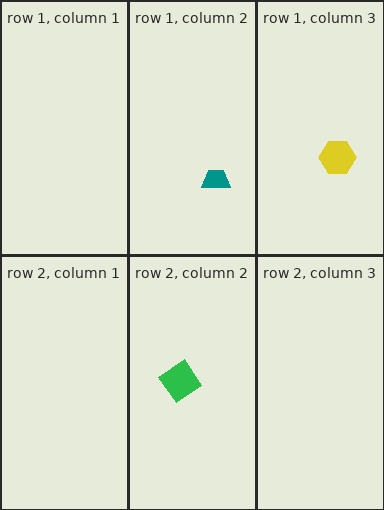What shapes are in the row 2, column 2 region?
The green diamond.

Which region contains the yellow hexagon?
The row 1, column 3 region.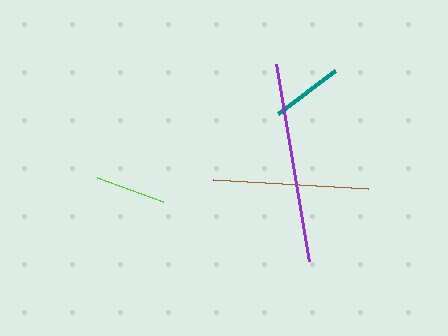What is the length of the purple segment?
The purple segment is approximately 200 pixels long.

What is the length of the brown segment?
The brown segment is approximately 156 pixels long.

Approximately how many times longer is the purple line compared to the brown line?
The purple line is approximately 1.3 times the length of the brown line.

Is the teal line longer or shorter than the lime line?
The teal line is longer than the lime line.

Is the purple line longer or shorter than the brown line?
The purple line is longer than the brown line.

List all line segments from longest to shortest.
From longest to shortest: purple, brown, teal, lime.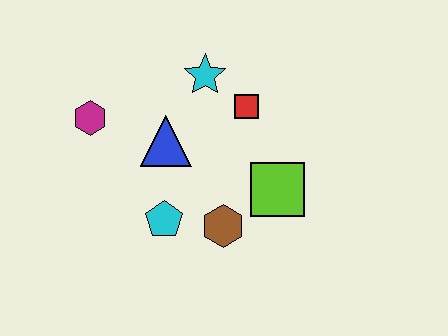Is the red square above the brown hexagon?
Yes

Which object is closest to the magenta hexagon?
The blue triangle is closest to the magenta hexagon.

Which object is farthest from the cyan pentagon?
The cyan star is farthest from the cyan pentagon.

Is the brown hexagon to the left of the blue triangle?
No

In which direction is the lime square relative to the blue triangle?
The lime square is to the right of the blue triangle.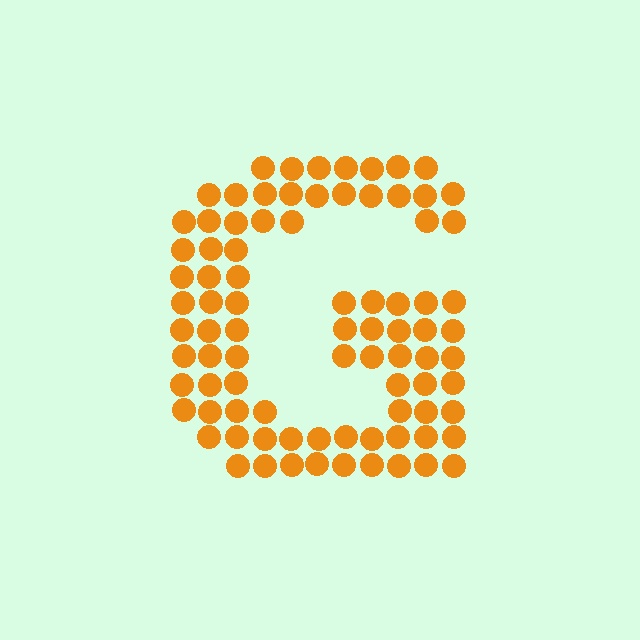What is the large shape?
The large shape is the letter G.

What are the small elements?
The small elements are circles.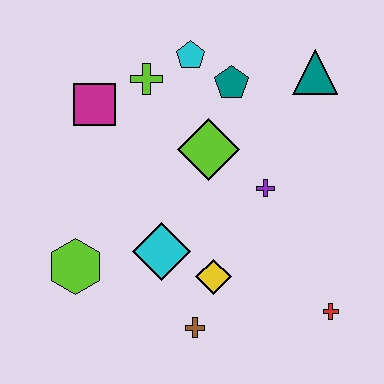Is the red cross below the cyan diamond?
Yes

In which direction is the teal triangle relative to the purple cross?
The teal triangle is above the purple cross.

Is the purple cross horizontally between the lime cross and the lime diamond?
No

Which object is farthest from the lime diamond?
The red cross is farthest from the lime diamond.